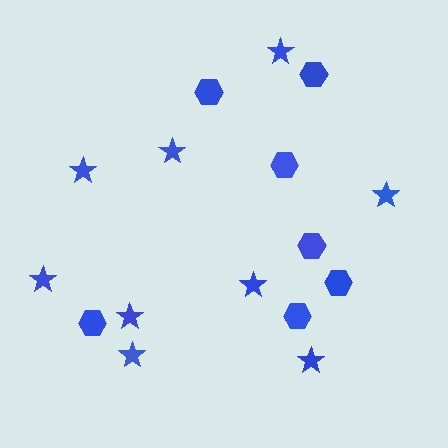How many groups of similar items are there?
There are 2 groups: one group of stars (9) and one group of hexagons (7).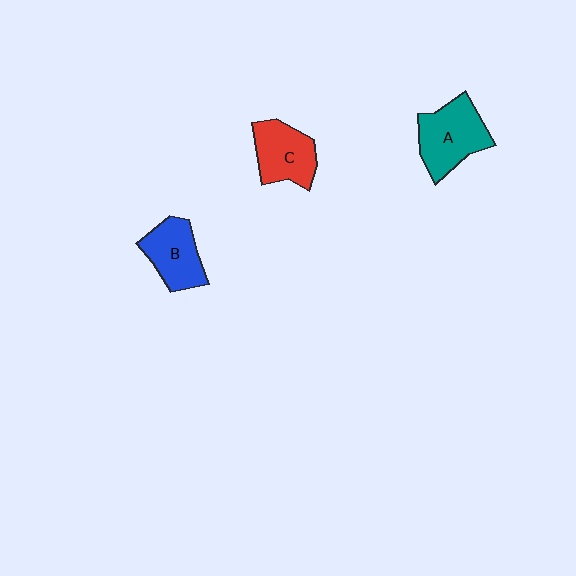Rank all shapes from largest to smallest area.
From largest to smallest: A (teal), C (red), B (blue).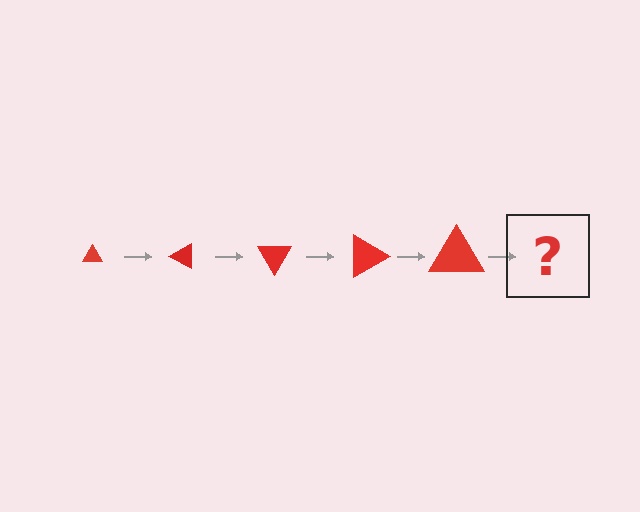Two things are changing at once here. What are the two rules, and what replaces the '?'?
The two rules are that the triangle grows larger each step and it rotates 30 degrees each step. The '?' should be a triangle, larger than the previous one and rotated 150 degrees from the start.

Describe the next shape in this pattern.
It should be a triangle, larger than the previous one and rotated 150 degrees from the start.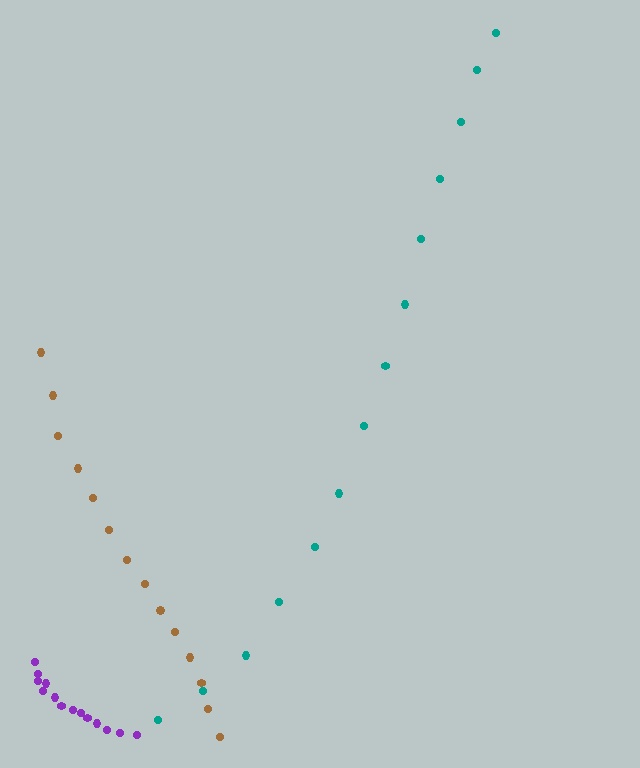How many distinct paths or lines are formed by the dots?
There are 3 distinct paths.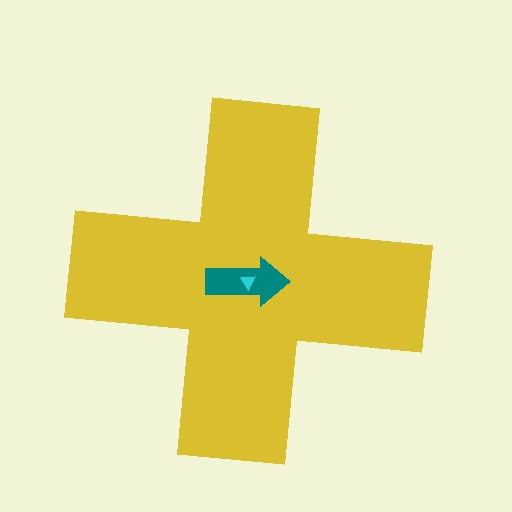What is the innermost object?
The cyan triangle.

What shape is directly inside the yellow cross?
The teal arrow.